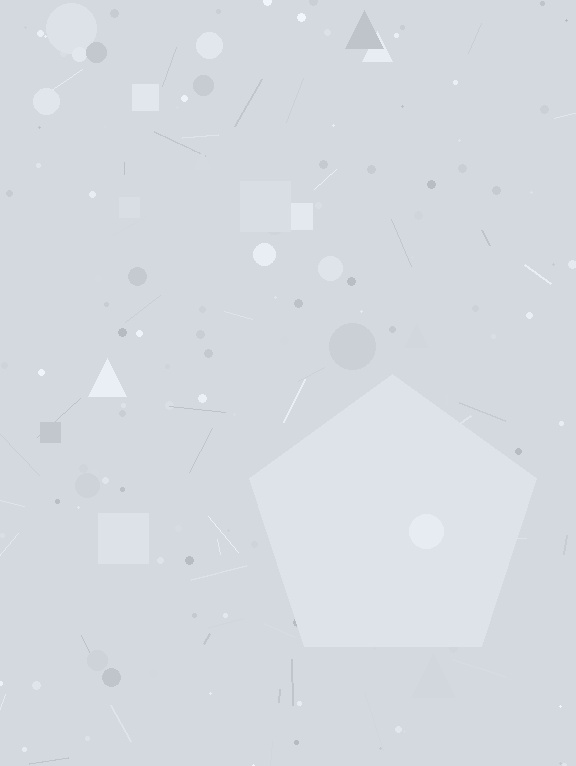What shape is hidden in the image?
A pentagon is hidden in the image.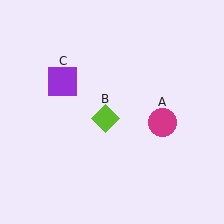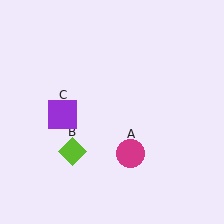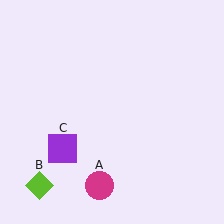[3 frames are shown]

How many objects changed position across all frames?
3 objects changed position: magenta circle (object A), lime diamond (object B), purple square (object C).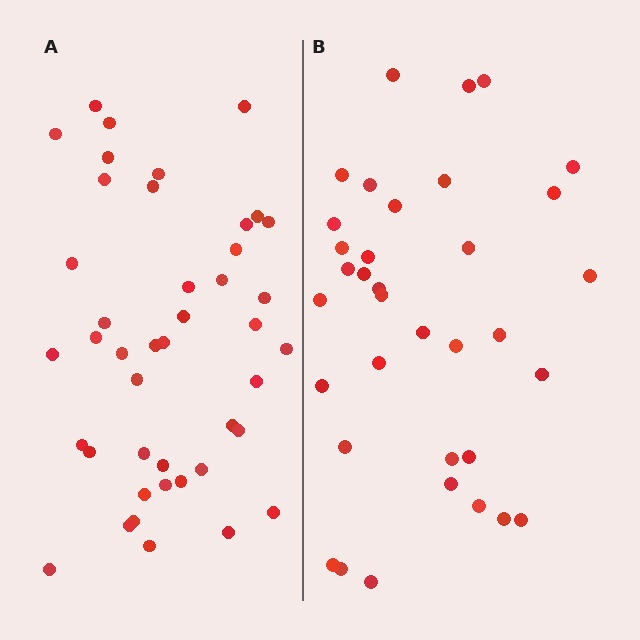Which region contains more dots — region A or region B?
Region A (the left region) has more dots.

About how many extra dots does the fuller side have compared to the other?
Region A has roughly 8 or so more dots than region B.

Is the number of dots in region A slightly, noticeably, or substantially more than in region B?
Region A has only slightly more — the two regions are fairly close. The ratio is roughly 1.2 to 1.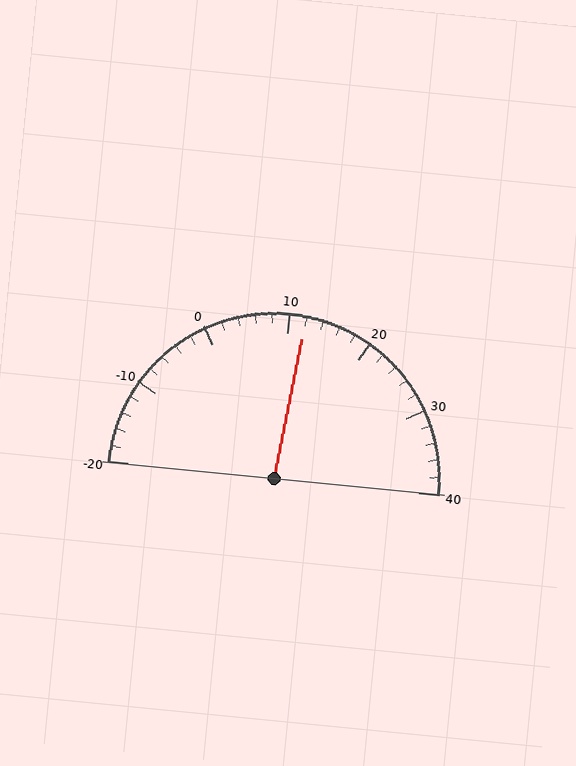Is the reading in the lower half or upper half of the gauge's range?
The reading is in the upper half of the range (-20 to 40).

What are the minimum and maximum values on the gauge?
The gauge ranges from -20 to 40.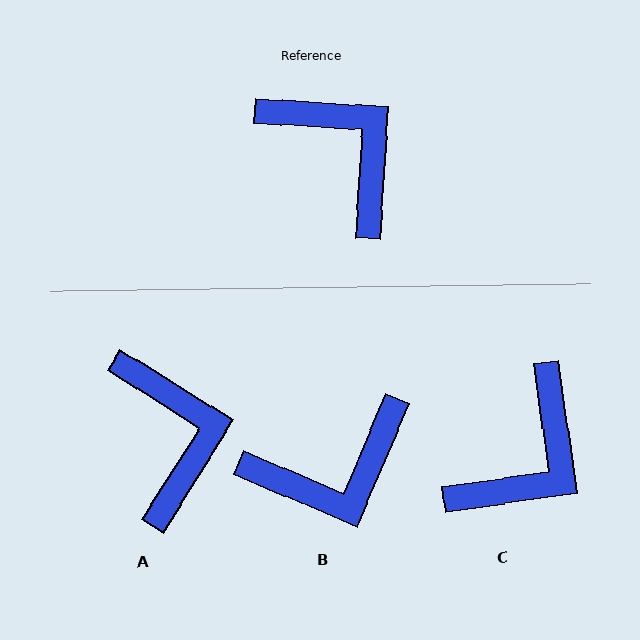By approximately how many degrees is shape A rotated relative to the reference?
Approximately 28 degrees clockwise.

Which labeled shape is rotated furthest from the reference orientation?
B, about 110 degrees away.